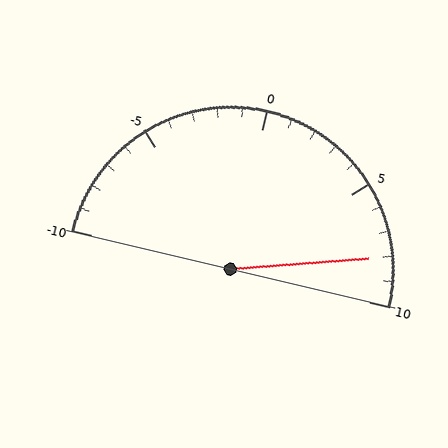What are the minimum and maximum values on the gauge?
The gauge ranges from -10 to 10.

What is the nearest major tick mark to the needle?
The nearest major tick mark is 10.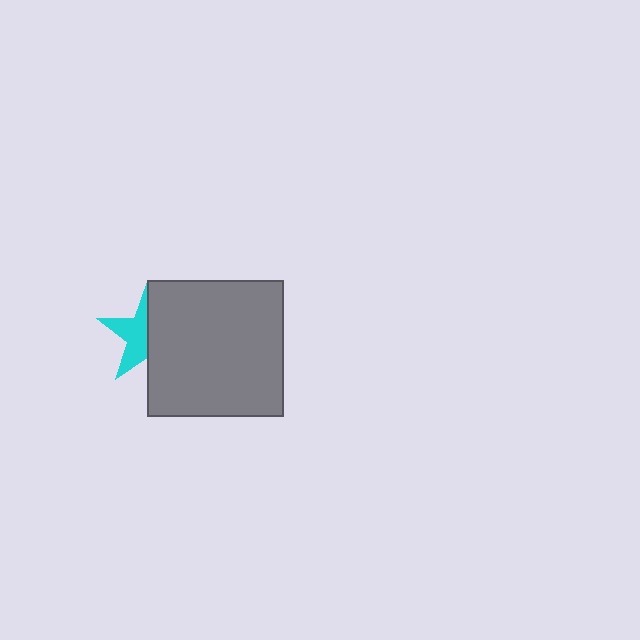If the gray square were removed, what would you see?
You would see the complete cyan star.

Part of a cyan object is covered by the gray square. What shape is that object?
It is a star.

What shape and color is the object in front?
The object in front is a gray square.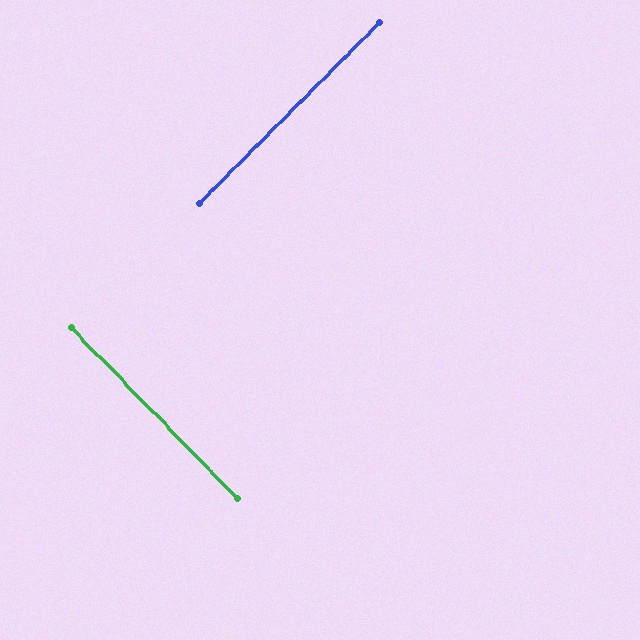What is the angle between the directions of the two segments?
Approximately 89 degrees.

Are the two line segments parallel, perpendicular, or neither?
Perpendicular — they meet at approximately 89°.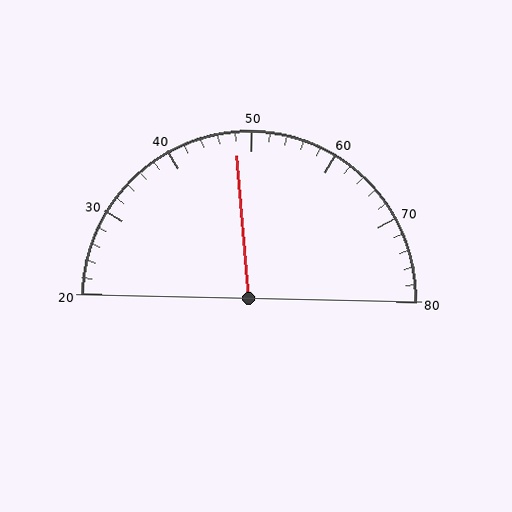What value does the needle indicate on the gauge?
The needle indicates approximately 48.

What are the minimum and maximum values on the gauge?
The gauge ranges from 20 to 80.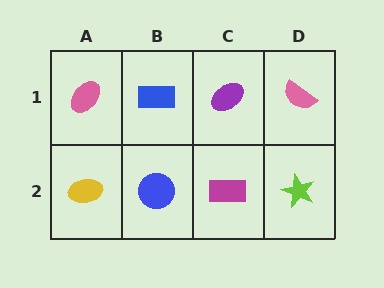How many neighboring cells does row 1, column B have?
3.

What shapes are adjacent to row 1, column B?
A blue circle (row 2, column B), a pink ellipse (row 1, column A), a purple ellipse (row 1, column C).